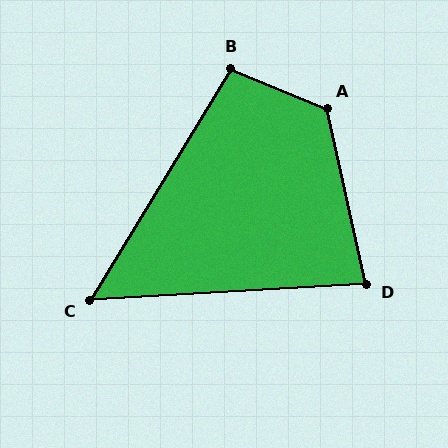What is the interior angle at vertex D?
Approximately 81 degrees (acute).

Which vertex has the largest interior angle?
A, at approximately 125 degrees.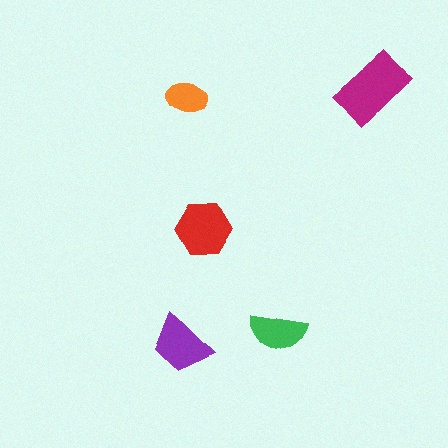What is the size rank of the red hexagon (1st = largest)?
2nd.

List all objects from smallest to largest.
The orange ellipse, the green semicircle, the purple trapezoid, the red hexagon, the magenta rectangle.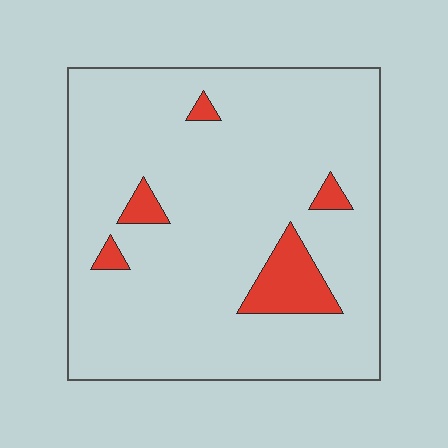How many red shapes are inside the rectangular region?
5.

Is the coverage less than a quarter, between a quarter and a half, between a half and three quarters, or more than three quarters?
Less than a quarter.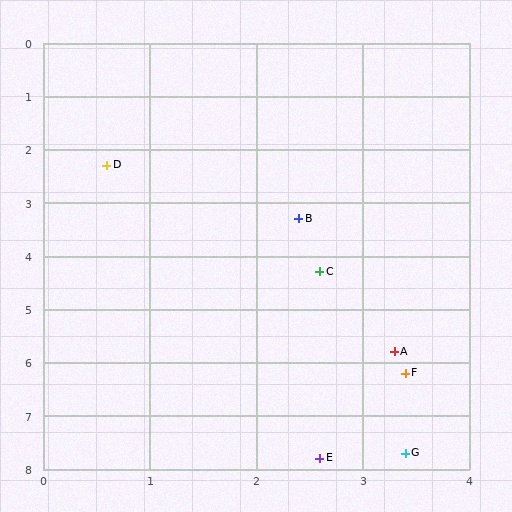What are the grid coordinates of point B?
Point B is at approximately (2.4, 3.3).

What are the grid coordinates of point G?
Point G is at approximately (3.4, 7.7).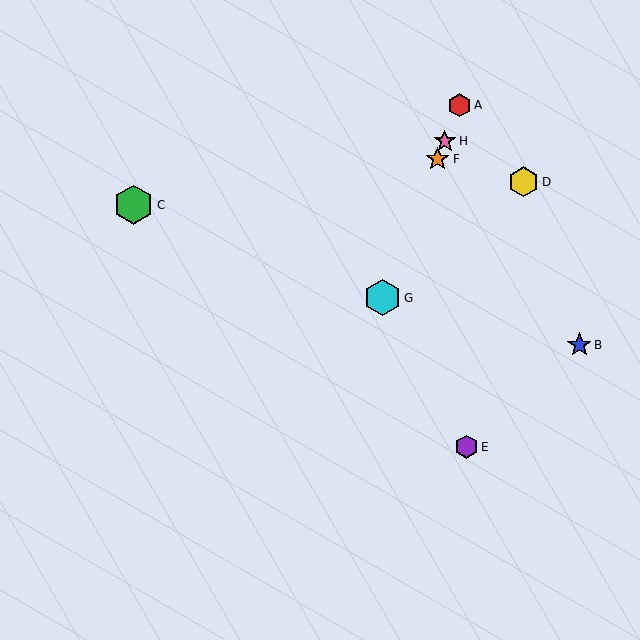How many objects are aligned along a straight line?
4 objects (A, F, G, H) are aligned along a straight line.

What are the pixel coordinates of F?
Object F is at (438, 159).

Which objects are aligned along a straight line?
Objects A, F, G, H are aligned along a straight line.